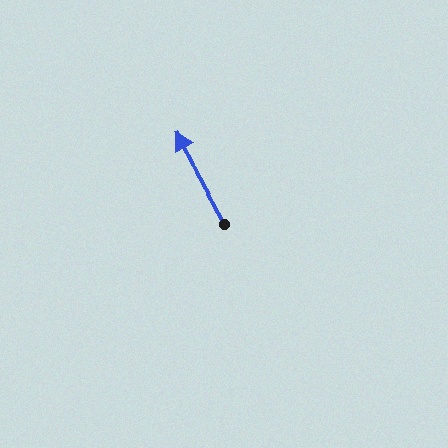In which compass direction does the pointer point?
Northwest.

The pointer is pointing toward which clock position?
Roughly 11 o'clock.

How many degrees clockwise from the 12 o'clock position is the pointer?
Approximately 331 degrees.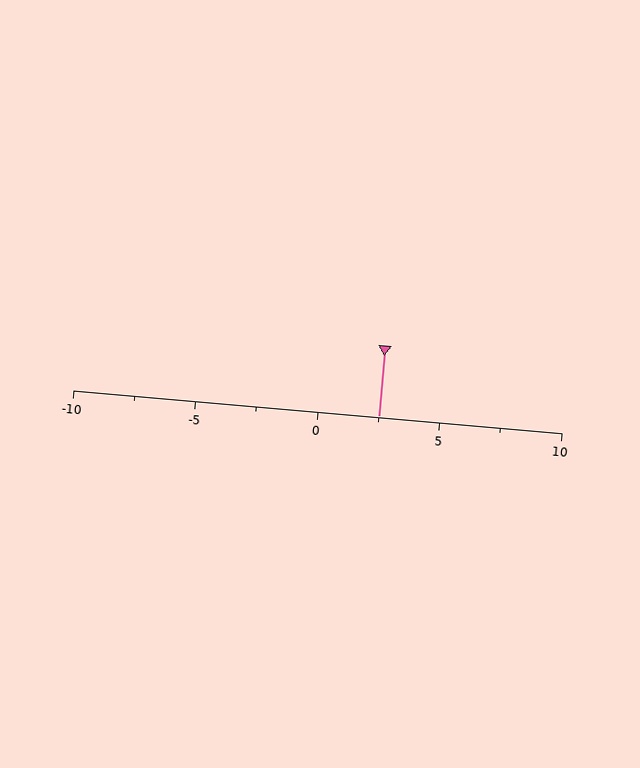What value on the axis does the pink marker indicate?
The marker indicates approximately 2.5.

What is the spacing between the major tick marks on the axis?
The major ticks are spaced 5 apart.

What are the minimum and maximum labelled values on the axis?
The axis runs from -10 to 10.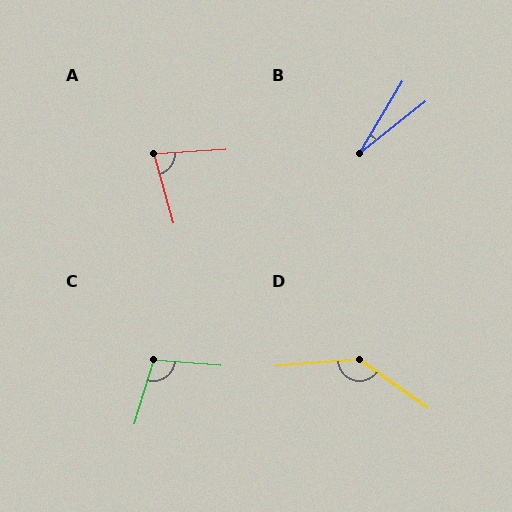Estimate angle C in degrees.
Approximately 102 degrees.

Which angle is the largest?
D, at approximately 140 degrees.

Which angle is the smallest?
B, at approximately 20 degrees.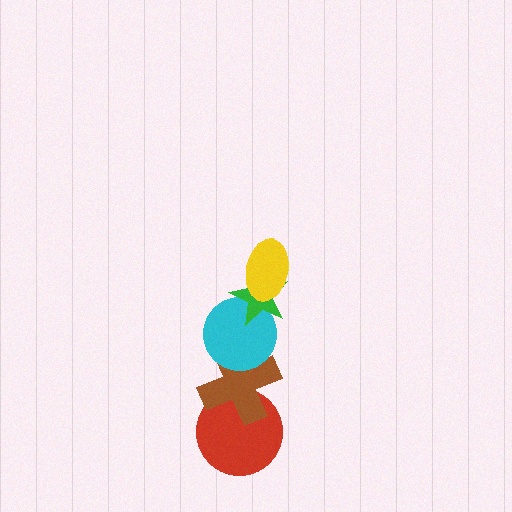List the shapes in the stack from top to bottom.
From top to bottom: the yellow ellipse, the green star, the cyan circle, the brown cross, the red circle.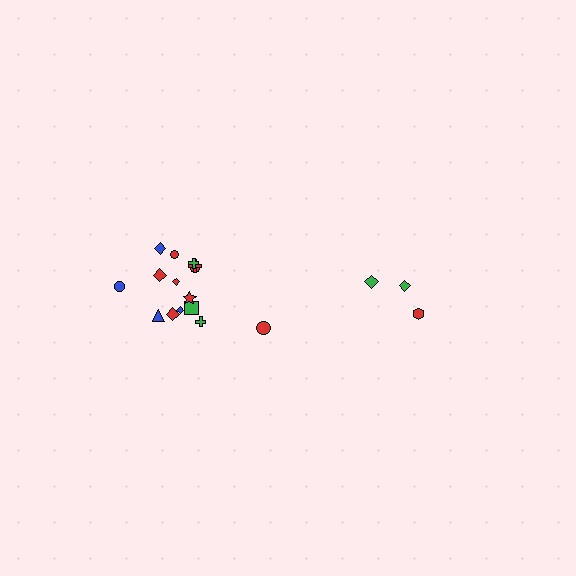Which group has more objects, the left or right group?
The left group.